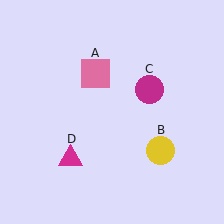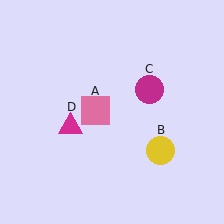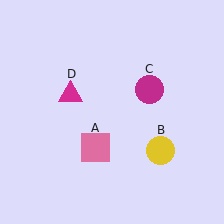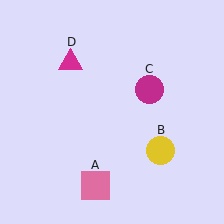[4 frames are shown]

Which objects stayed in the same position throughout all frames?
Yellow circle (object B) and magenta circle (object C) remained stationary.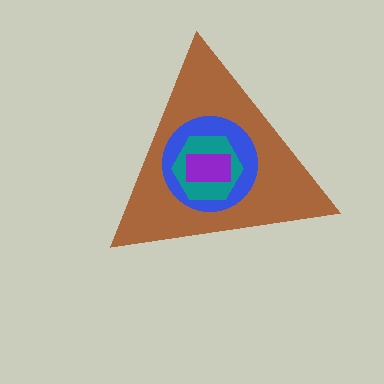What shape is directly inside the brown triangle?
The blue circle.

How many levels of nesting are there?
4.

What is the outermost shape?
The brown triangle.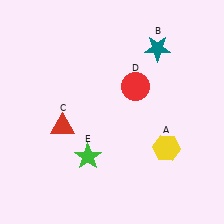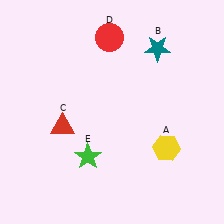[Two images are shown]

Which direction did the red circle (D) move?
The red circle (D) moved up.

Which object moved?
The red circle (D) moved up.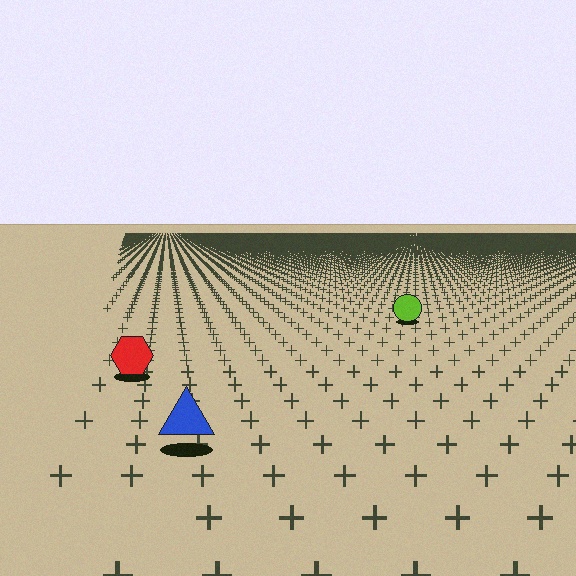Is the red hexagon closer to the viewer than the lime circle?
Yes. The red hexagon is closer — you can tell from the texture gradient: the ground texture is coarser near it.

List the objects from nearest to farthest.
From nearest to farthest: the blue triangle, the red hexagon, the lime circle.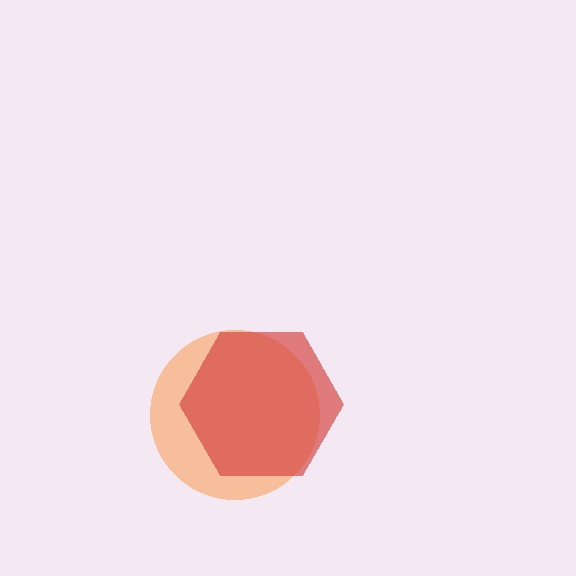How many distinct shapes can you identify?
There are 2 distinct shapes: an orange circle, a red hexagon.